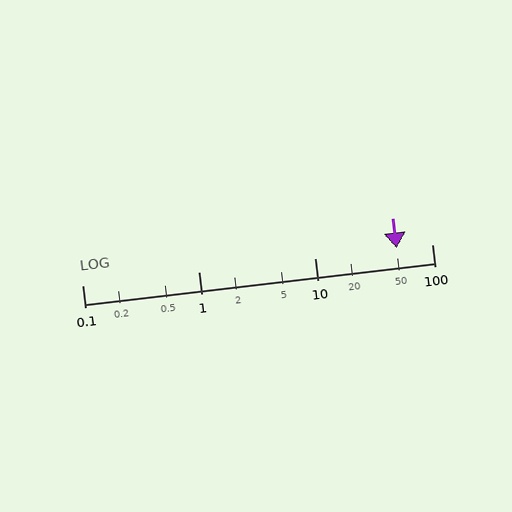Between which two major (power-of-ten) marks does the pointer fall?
The pointer is between 10 and 100.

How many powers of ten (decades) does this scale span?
The scale spans 3 decades, from 0.1 to 100.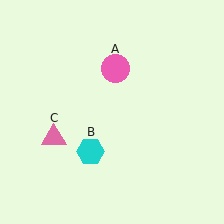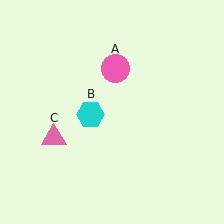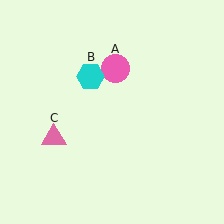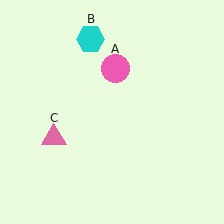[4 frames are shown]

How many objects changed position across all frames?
1 object changed position: cyan hexagon (object B).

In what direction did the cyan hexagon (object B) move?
The cyan hexagon (object B) moved up.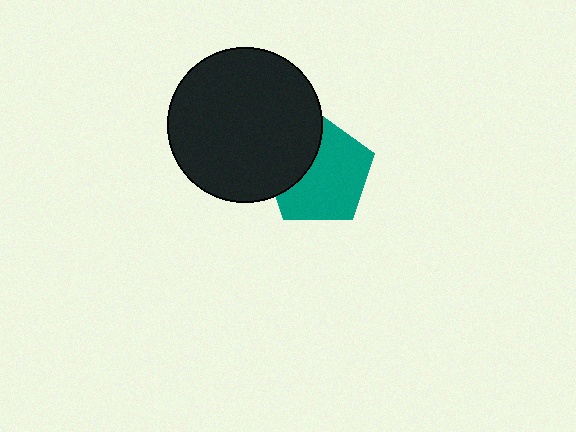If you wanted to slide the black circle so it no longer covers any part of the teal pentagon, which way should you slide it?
Slide it left — that is the most direct way to separate the two shapes.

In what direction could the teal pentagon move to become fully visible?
The teal pentagon could move right. That would shift it out from behind the black circle entirely.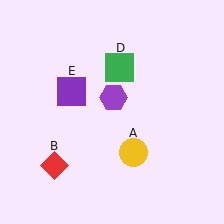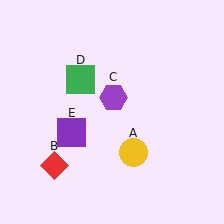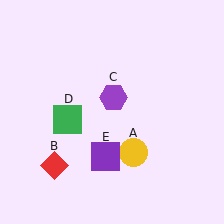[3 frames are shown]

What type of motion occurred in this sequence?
The green square (object D), purple square (object E) rotated counterclockwise around the center of the scene.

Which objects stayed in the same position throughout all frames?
Yellow circle (object A) and red diamond (object B) and purple hexagon (object C) remained stationary.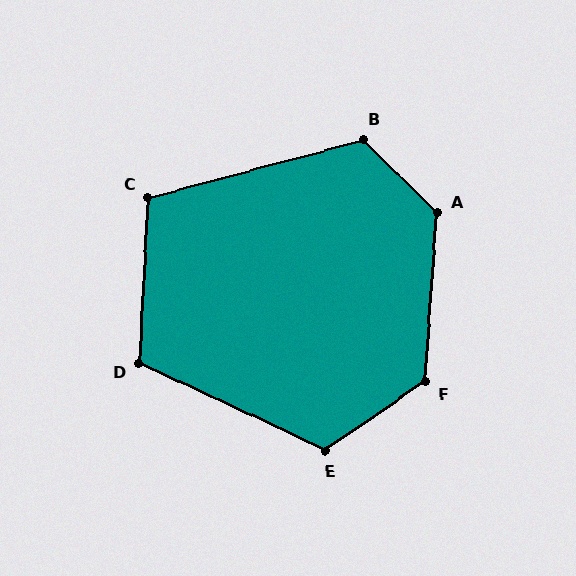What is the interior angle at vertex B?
Approximately 120 degrees (obtuse).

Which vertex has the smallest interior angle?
C, at approximately 108 degrees.